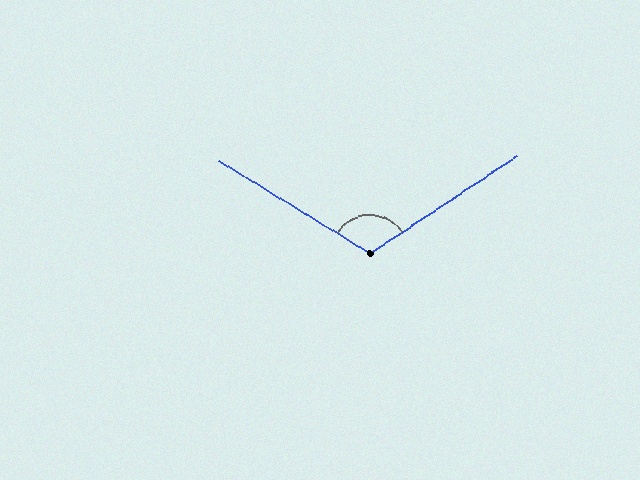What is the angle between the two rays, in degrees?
Approximately 115 degrees.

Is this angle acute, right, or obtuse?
It is obtuse.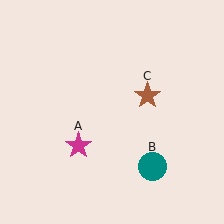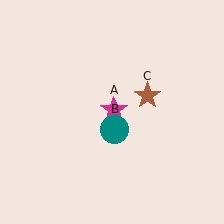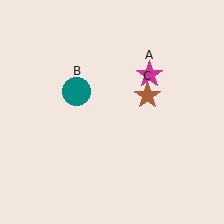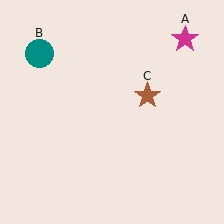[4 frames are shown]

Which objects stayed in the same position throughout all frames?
Brown star (object C) remained stationary.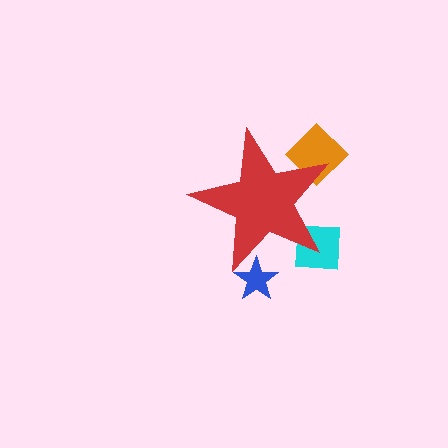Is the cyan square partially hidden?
Yes, the cyan square is partially hidden behind the red star.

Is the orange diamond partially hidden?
Yes, the orange diamond is partially hidden behind the red star.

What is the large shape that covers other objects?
A red star.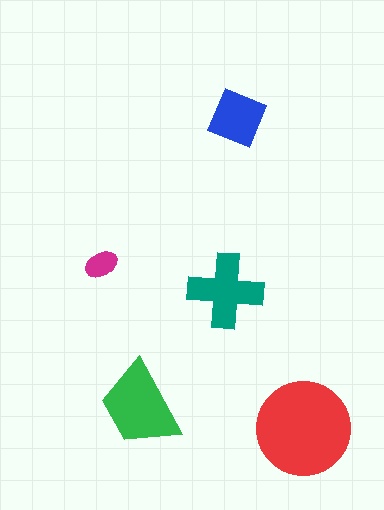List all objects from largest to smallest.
The red circle, the green trapezoid, the teal cross, the blue diamond, the magenta ellipse.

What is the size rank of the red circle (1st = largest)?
1st.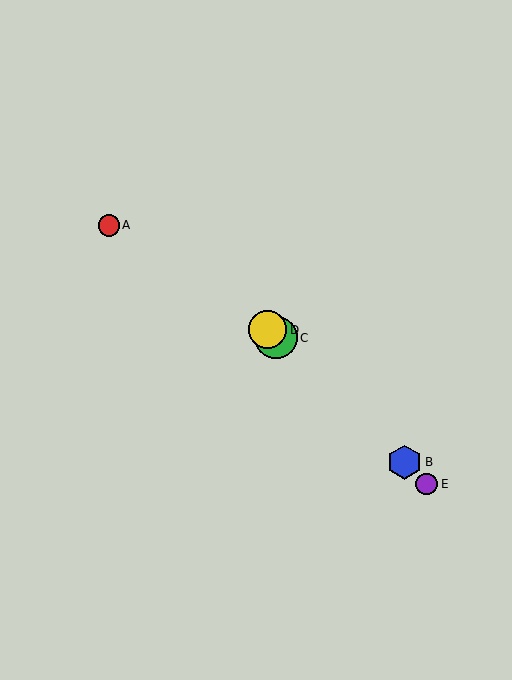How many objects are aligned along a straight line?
4 objects (B, C, D, E) are aligned along a straight line.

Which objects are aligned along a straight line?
Objects B, C, D, E are aligned along a straight line.